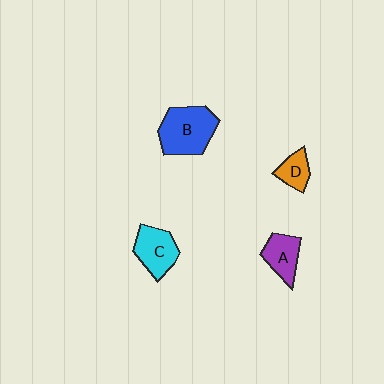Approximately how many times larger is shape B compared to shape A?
Approximately 1.8 times.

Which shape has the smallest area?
Shape D (orange).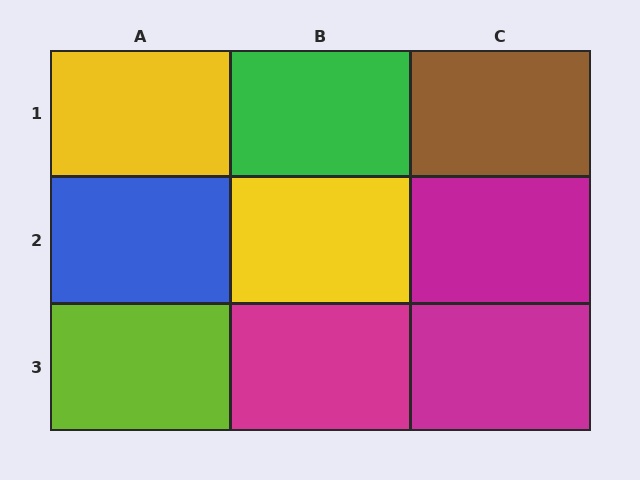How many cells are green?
1 cell is green.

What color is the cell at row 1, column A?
Yellow.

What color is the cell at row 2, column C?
Magenta.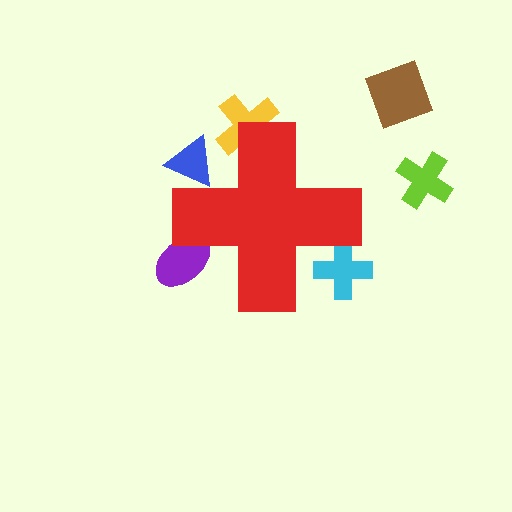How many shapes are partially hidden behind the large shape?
4 shapes are partially hidden.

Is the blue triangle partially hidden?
Yes, the blue triangle is partially hidden behind the red cross.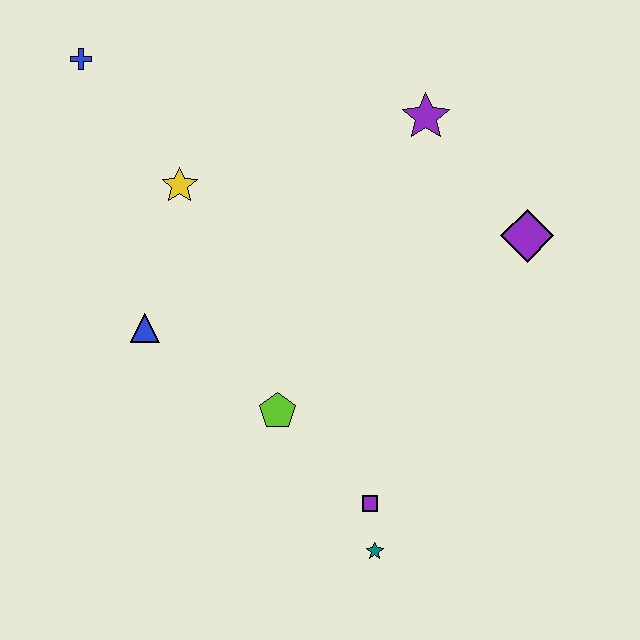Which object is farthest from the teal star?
The blue cross is farthest from the teal star.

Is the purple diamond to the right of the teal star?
Yes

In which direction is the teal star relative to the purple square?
The teal star is below the purple square.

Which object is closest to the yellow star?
The blue triangle is closest to the yellow star.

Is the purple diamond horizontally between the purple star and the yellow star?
No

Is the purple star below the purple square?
No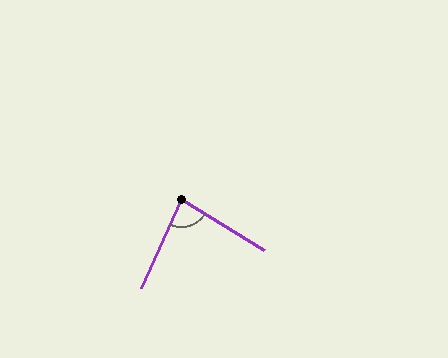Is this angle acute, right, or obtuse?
It is acute.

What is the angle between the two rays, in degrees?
Approximately 83 degrees.